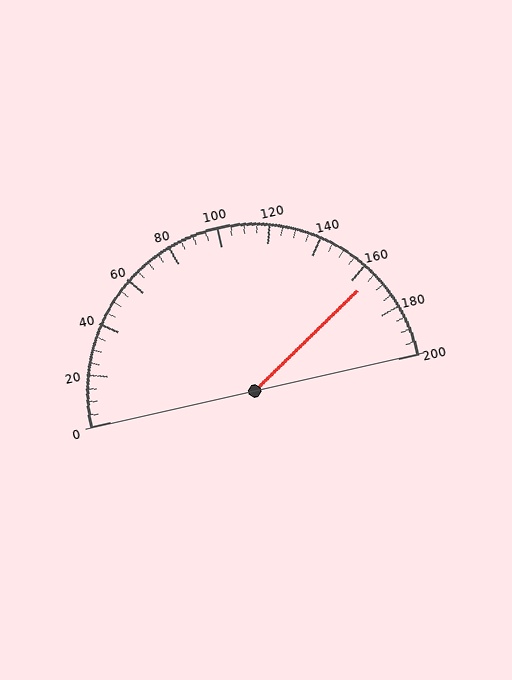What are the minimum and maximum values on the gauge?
The gauge ranges from 0 to 200.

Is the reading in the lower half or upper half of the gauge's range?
The reading is in the upper half of the range (0 to 200).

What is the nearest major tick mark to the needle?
The nearest major tick mark is 160.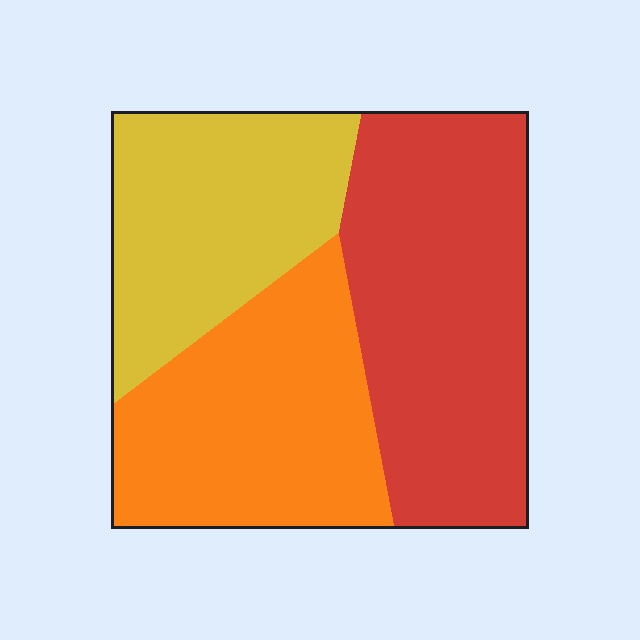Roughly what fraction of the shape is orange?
Orange takes up about one third (1/3) of the shape.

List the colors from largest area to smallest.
From largest to smallest: red, orange, yellow.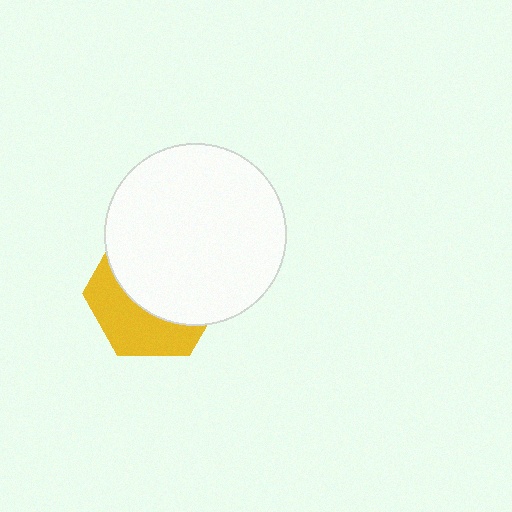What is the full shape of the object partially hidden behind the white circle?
The partially hidden object is a yellow hexagon.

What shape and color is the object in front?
The object in front is a white circle.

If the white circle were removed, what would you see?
You would see the complete yellow hexagon.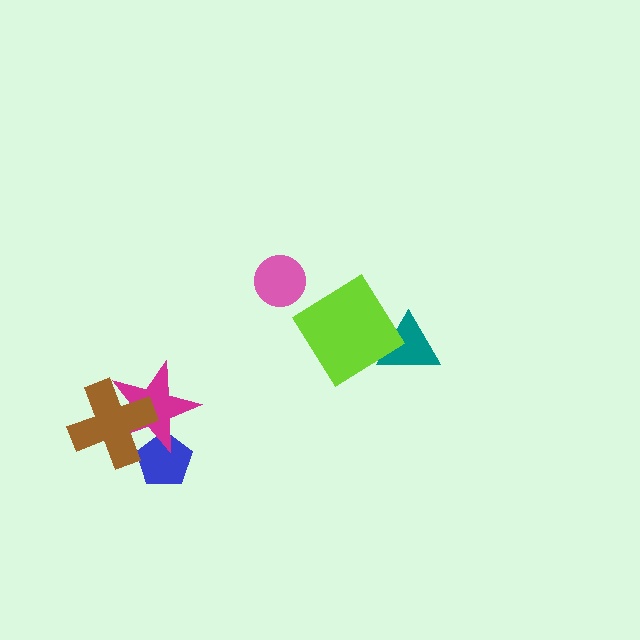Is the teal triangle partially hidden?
Yes, it is partially covered by another shape.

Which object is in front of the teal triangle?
The lime diamond is in front of the teal triangle.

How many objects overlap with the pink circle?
0 objects overlap with the pink circle.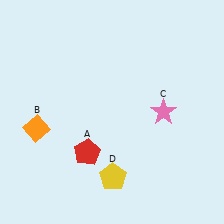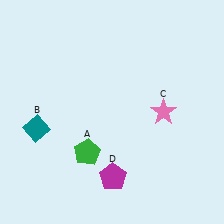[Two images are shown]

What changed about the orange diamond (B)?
In Image 1, B is orange. In Image 2, it changed to teal.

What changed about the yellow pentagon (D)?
In Image 1, D is yellow. In Image 2, it changed to magenta.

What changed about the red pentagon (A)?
In Image 1, A is red. In Image 2, it changed to green.